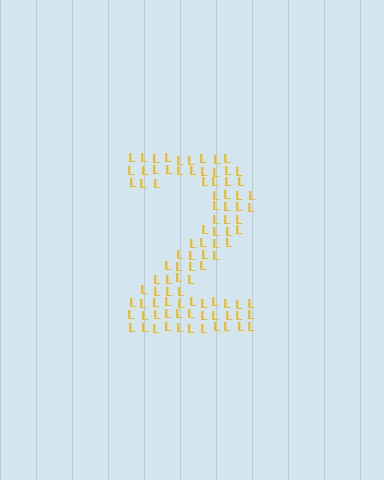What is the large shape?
The large shape is the digit 2.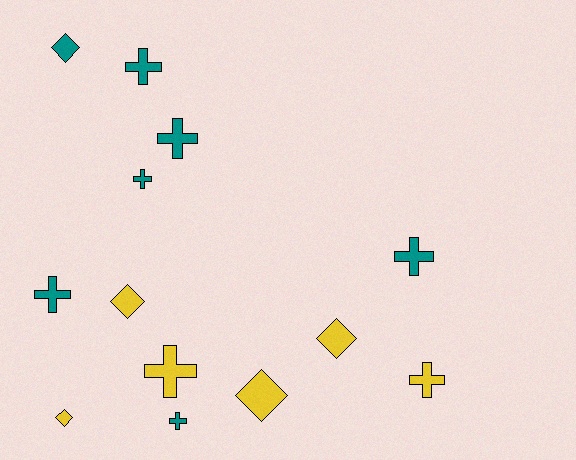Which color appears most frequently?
Teal, with 7 objects.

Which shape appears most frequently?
Cross, with 8 objects.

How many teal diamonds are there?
There is 1 teal diamond.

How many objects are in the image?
There are 13 objects.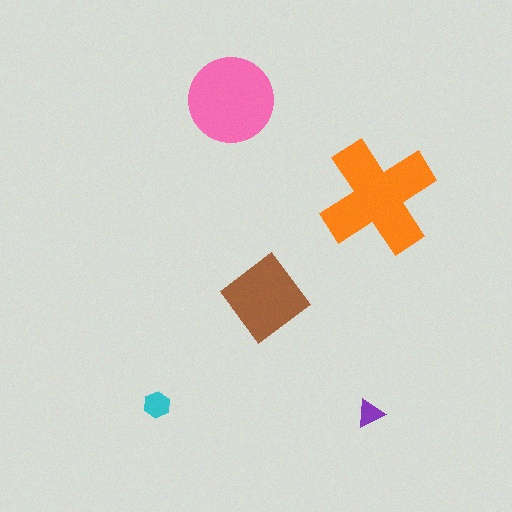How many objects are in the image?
There are 5 objects in the image.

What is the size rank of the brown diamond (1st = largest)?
3rd.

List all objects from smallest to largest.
The purple triangle, the cyan hexagon, the brown diamond, the pink circle, the orange cross.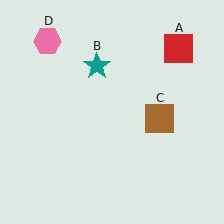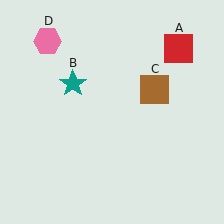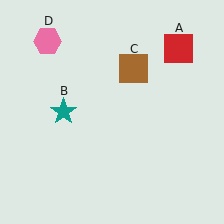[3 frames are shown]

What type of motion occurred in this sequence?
The teal star (object B), brown square (object C) rotated counterclockwise around the center of the scene.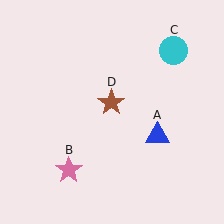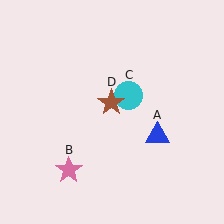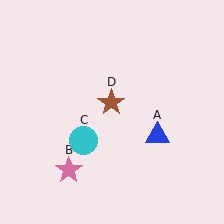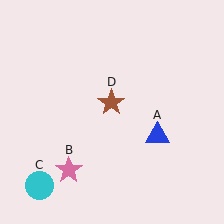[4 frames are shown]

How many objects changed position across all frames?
1 object changed position: cyan circle (object C).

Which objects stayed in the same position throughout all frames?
Blue triangle (object A) and pink star (object B) and brown star (object D) remained stationary.